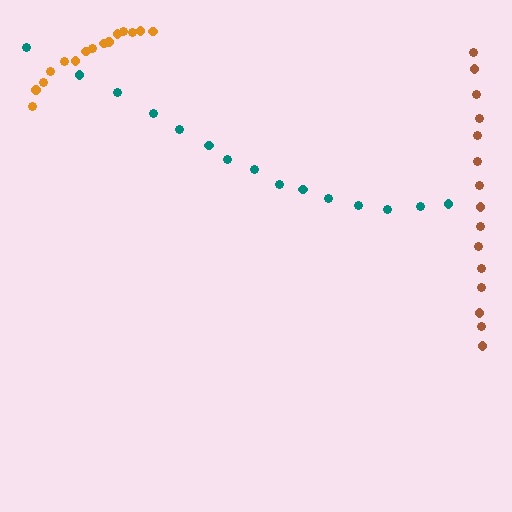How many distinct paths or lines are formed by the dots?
There are 3 distinct paths.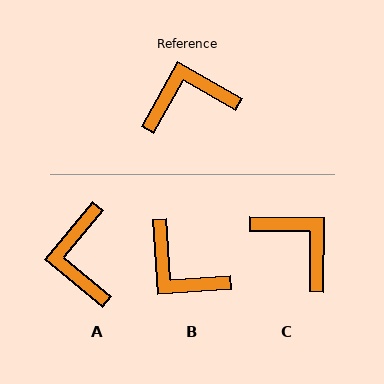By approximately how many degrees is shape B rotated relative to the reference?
Approximately 123 degrees counter-clockwise.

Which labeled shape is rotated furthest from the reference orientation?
B, about 123 degrees away.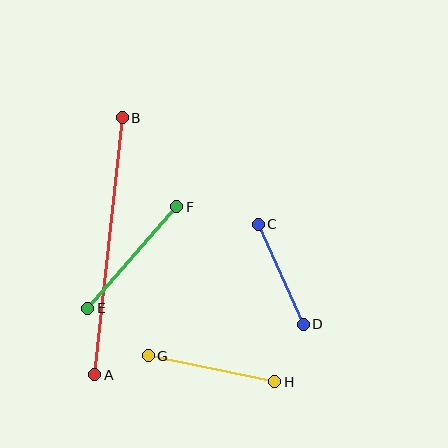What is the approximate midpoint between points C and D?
The midpoint is at approximately (281, 274) pixels.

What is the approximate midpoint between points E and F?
The midpoint is at approximately (132, 258) pixels.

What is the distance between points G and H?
The distance is approximately 129 pixels.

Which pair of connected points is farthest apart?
Points A and B are farthest apart.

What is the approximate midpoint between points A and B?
The midpoint is at approximately (108, 246) pixels.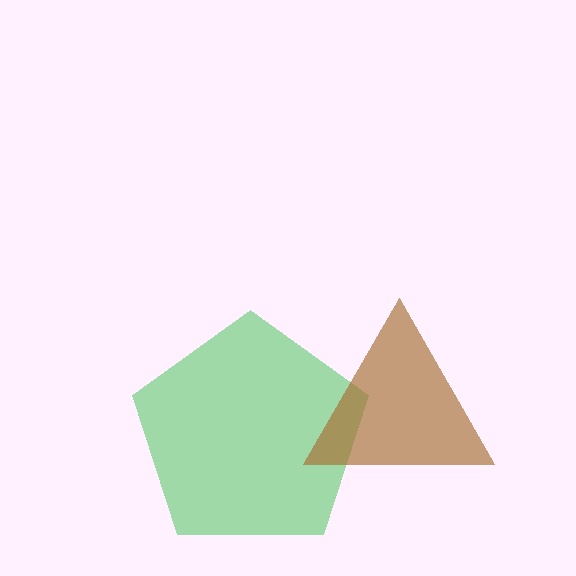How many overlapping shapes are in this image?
There are 2 overlapping shapes in the image.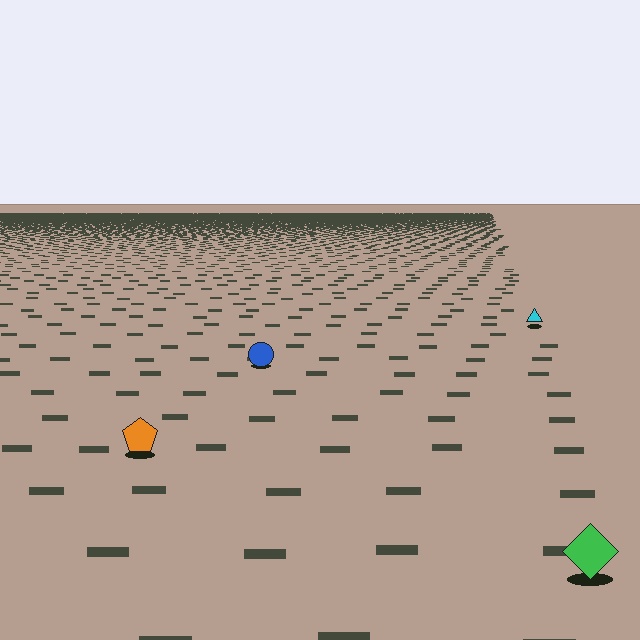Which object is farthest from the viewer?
The cyan triangle is farthest from the viewer. It appears smaller and the ground texture around it is denser.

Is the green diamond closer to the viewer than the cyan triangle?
Yes. The green diamond is closer — you can tell from the texture gradient: the ground texture is coarser near it.